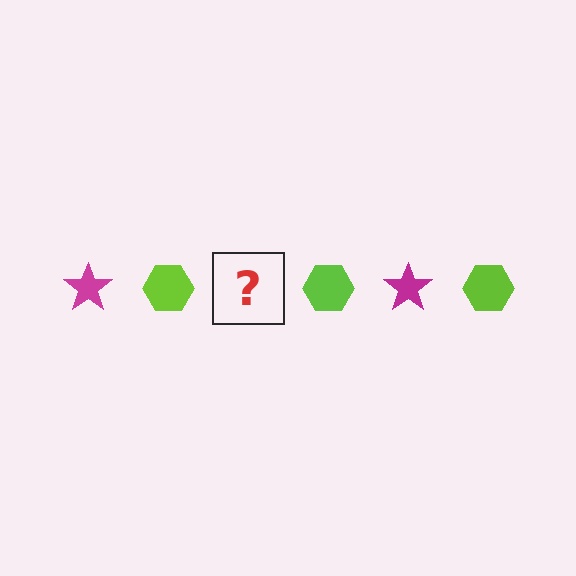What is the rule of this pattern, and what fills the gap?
The rule is that the pattern alternates between magenta star and lime hexagon. The gap should be filled with a magenta star.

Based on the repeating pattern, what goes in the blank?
The blank should be a magenta star.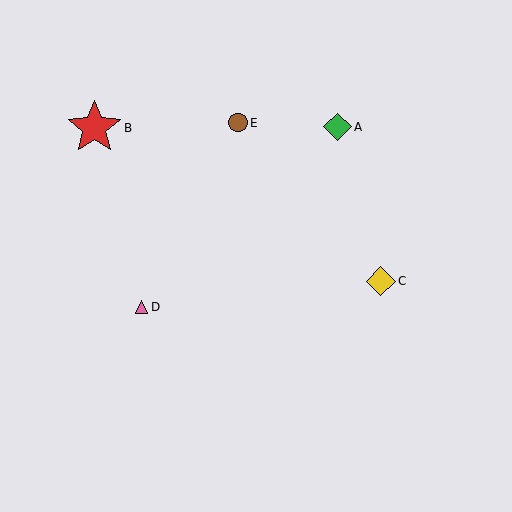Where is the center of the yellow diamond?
The center of the yellow diamond is at (381, 281).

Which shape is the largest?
The red star (labeled B) is the largest.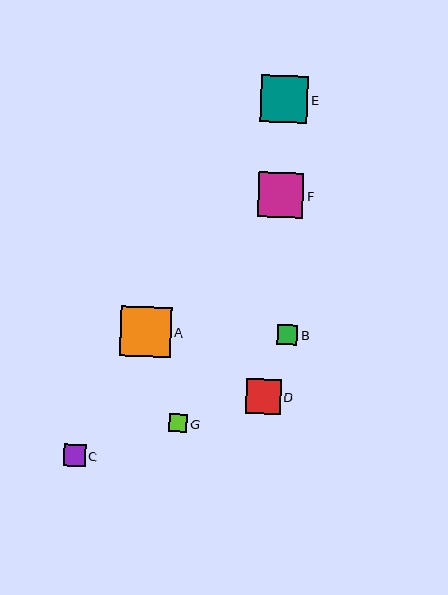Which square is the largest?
Square A is the largest with a size of approximately 51 pixels.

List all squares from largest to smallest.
From largest to smallest: A, E, F, D, C, B, G.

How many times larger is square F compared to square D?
Square F is approximately 1.3 times the size of square D.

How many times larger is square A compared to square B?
Square A is approximately 2.5 times the size of square B.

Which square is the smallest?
Square G is the smallest with a size of approximately 18 pixels.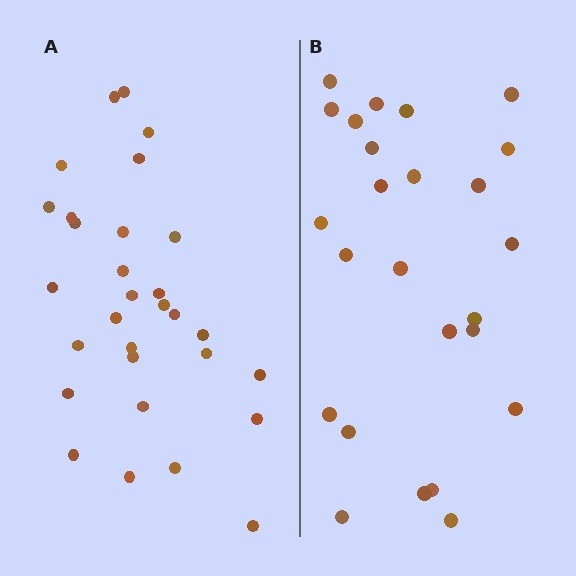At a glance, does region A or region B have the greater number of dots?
Region A (the left region) has more dots.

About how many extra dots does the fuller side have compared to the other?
Region A has about 5 more dots than region B.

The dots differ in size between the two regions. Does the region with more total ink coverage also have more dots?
No. Region B has more total ink coverage because its dots are larger, but region A actually contains more individual dots. Total area can be misleading — the number of items is what matters here.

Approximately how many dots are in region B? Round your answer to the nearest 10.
About 20 dots. (The exact count is 25, which rounds to 20.)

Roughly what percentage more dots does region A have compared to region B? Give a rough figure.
About 20% more.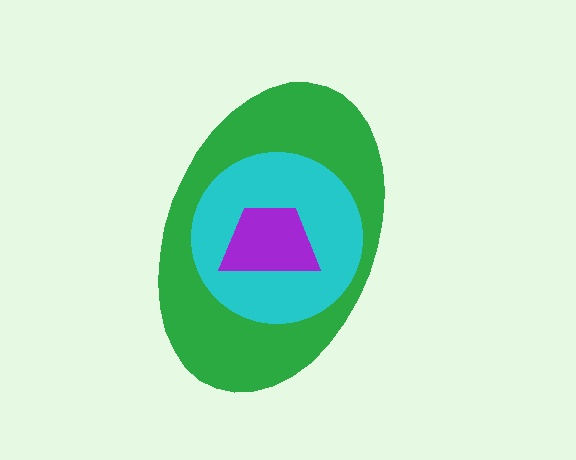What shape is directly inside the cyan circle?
The purple trapezoid.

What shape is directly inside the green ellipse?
The cyan circle.